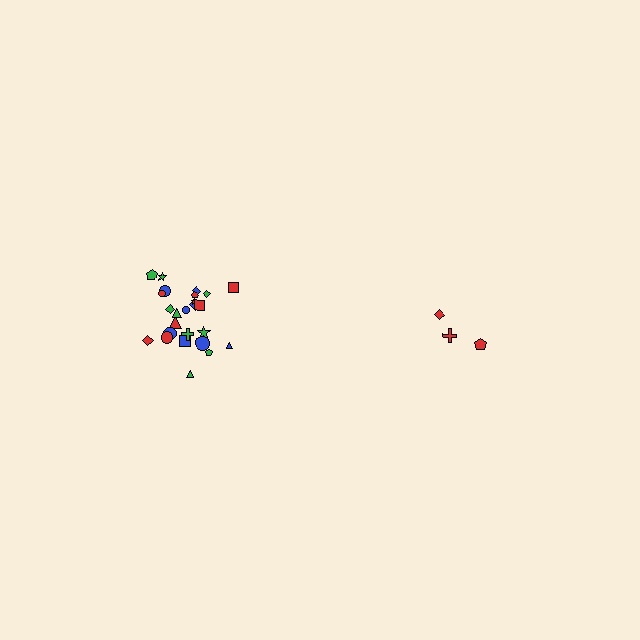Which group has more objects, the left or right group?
The left group.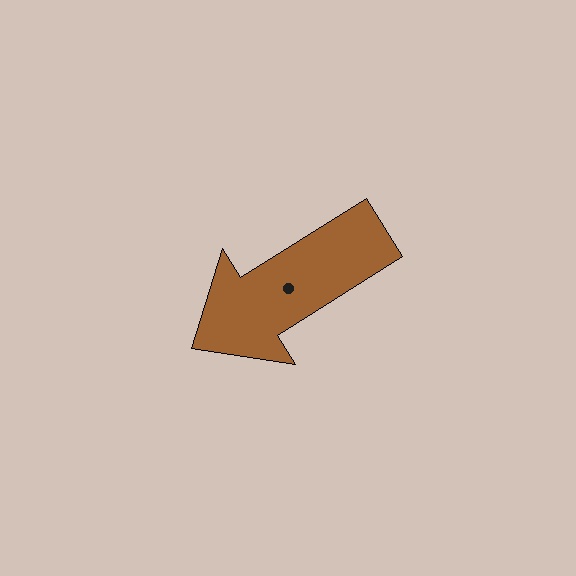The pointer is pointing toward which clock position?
Roughly 8 o'clock.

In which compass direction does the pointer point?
Southwest.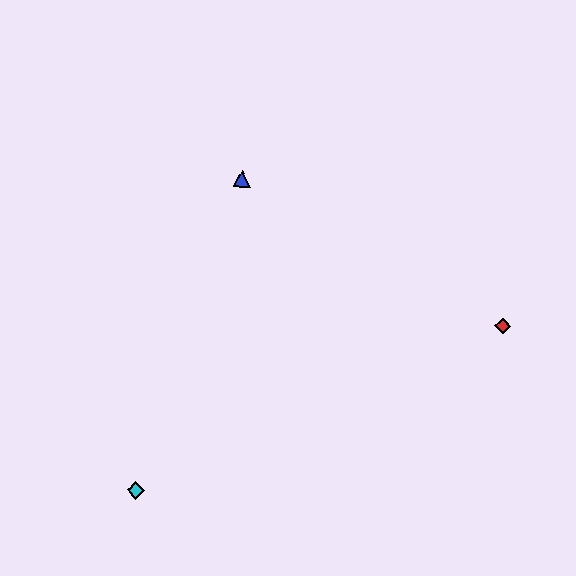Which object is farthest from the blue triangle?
The cyan diamond is farthest from the blue triangle.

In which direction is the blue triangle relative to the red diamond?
The blue triangle is to the left of the red diamond.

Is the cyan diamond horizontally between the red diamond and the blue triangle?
No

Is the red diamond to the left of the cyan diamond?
No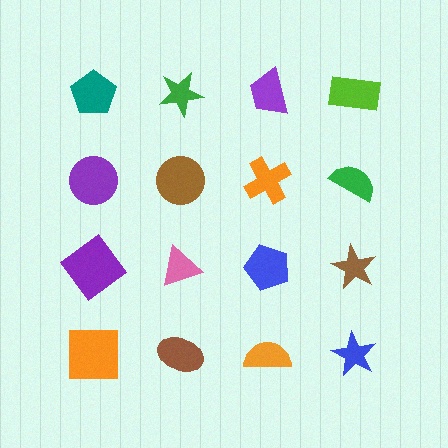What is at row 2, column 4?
A green semicircle.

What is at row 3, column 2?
A pink triangle.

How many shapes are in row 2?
4 shapes.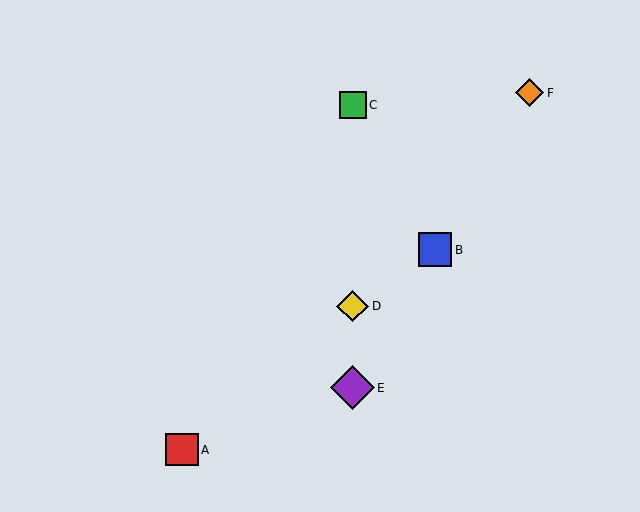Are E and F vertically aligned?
No, E is at x≈353 and F is at x≈529.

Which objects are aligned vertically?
Objects C, D, E are aligned vertically.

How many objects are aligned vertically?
3 objects (C, D, E) are aligned vertically.